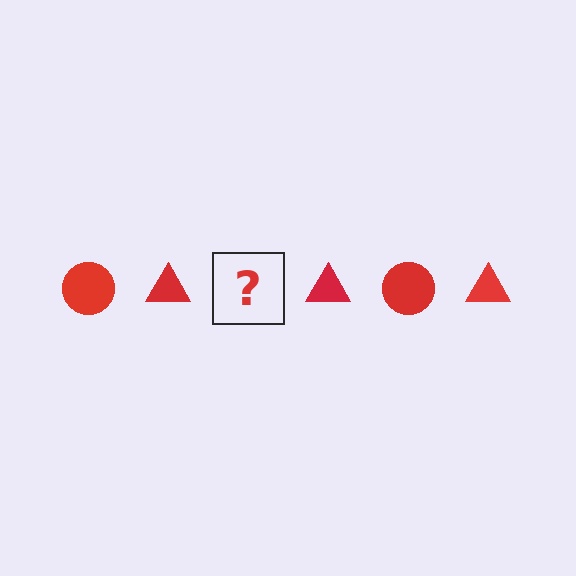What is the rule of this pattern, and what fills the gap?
The rule is that the pattern cycles through circle, triangle shapes in red. The gap should be filled with a red circle.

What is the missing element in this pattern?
The missing element is a red circle.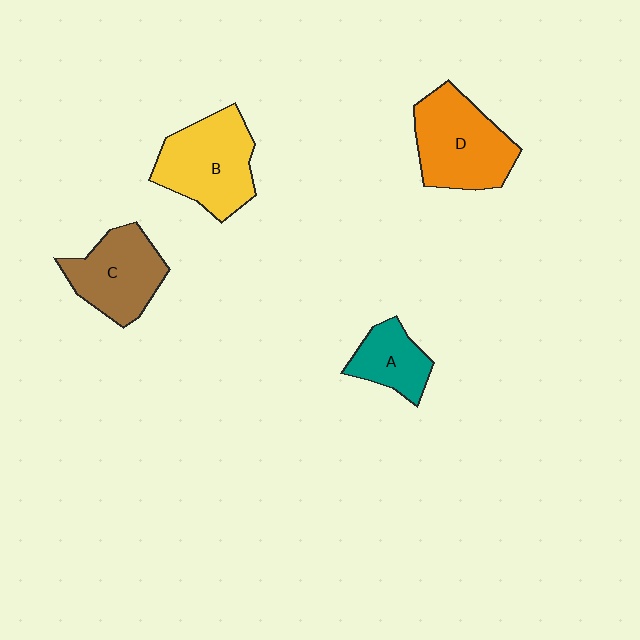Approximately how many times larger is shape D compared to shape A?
Approximately 1.8 times.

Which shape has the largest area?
Shape D (orange).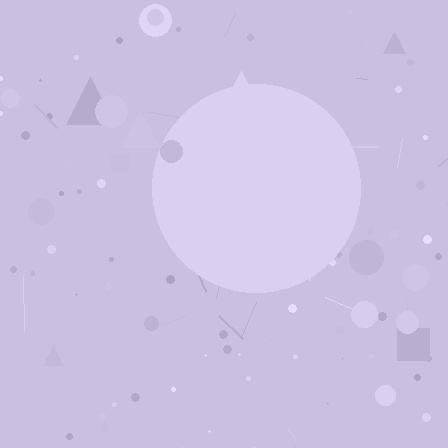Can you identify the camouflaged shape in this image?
The camouflaged shape is a circle.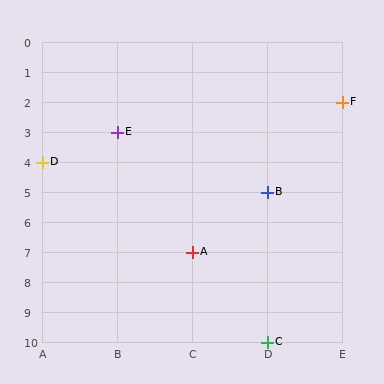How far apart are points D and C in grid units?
Points D and C are 3 columns and 6 rows apart (about 6.7 grid units diagonally).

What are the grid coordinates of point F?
Point F is at grid coordinates (E, 2).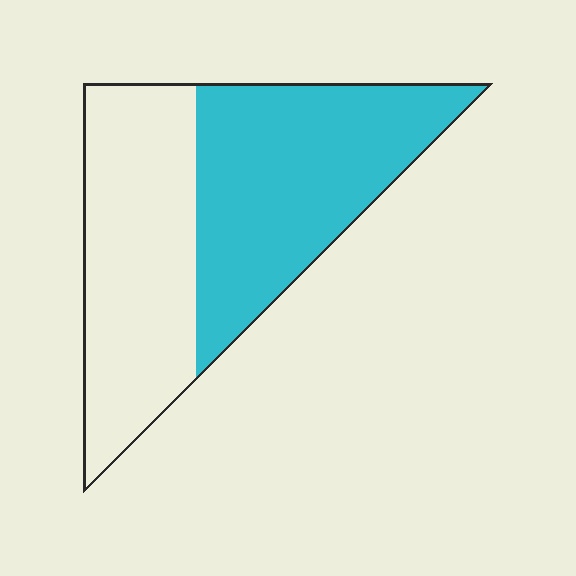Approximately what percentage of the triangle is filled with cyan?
Approximately 55%.